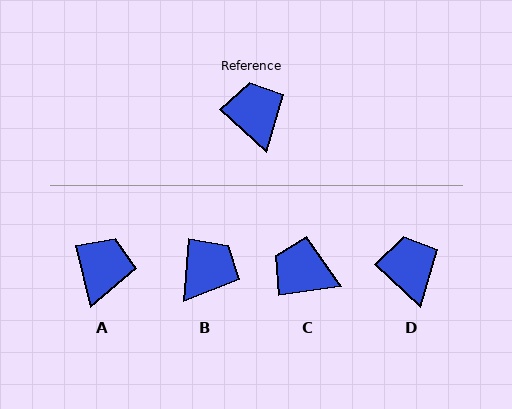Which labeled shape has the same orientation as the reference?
D.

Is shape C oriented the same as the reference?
No, it is off by about 51 degrees.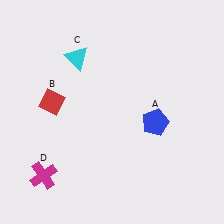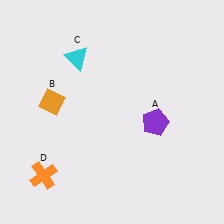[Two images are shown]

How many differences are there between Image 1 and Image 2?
There are 3 differences between the two images.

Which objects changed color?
A changed from blue to purple. B changed from red to orange. D changed from magenta to orange.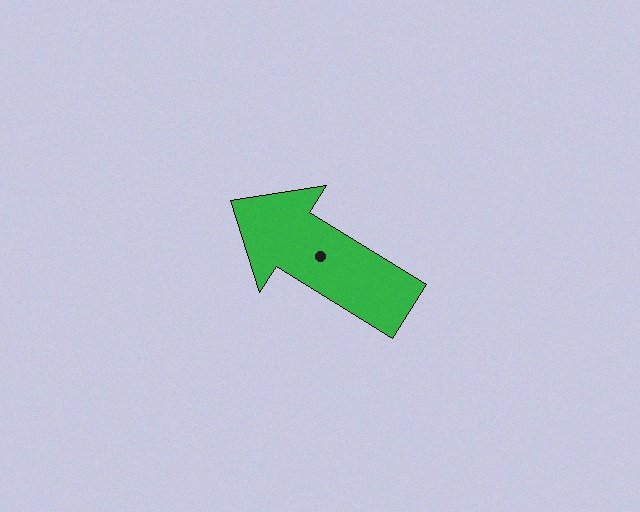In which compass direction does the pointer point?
Northwest.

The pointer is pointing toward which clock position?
Roughly 10 o'clock.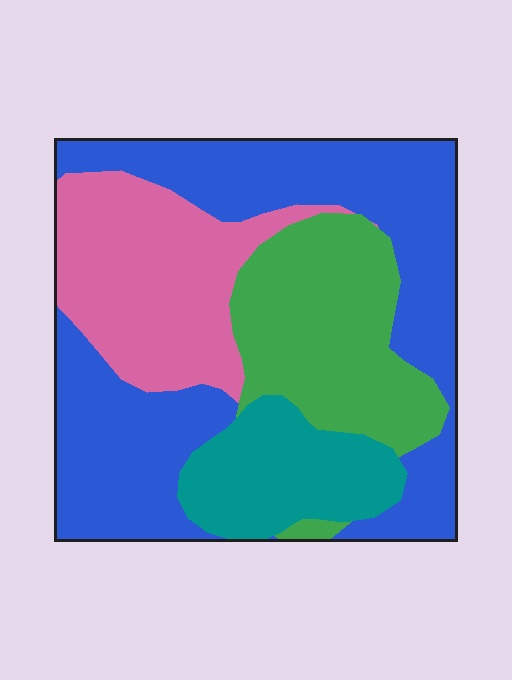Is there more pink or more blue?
Blue.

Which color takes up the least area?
Teal, at roughly 15%.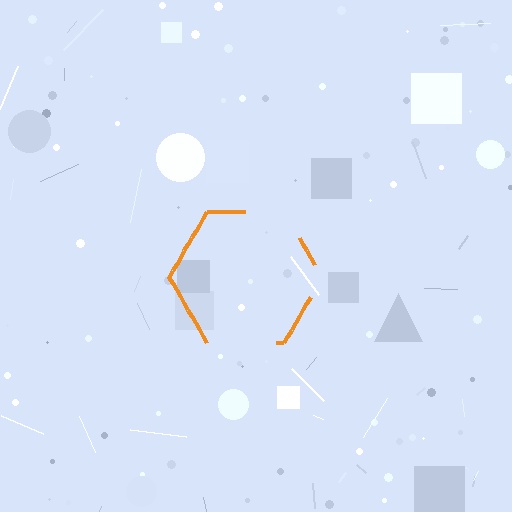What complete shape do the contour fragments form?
The contour fragments form a hexagon.